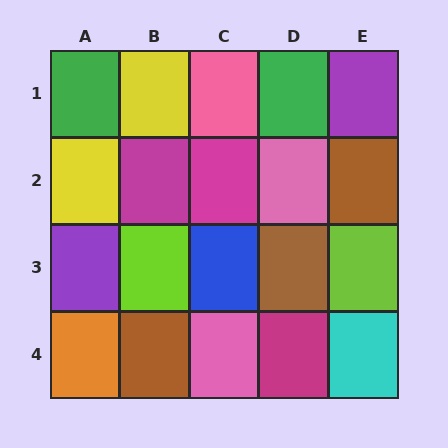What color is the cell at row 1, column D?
Green.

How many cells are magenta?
3 cells are magenta.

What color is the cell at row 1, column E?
Purple.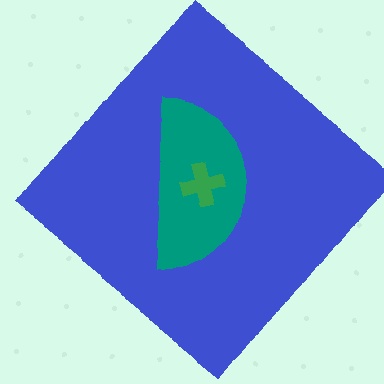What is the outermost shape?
The blue diamond.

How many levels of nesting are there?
3.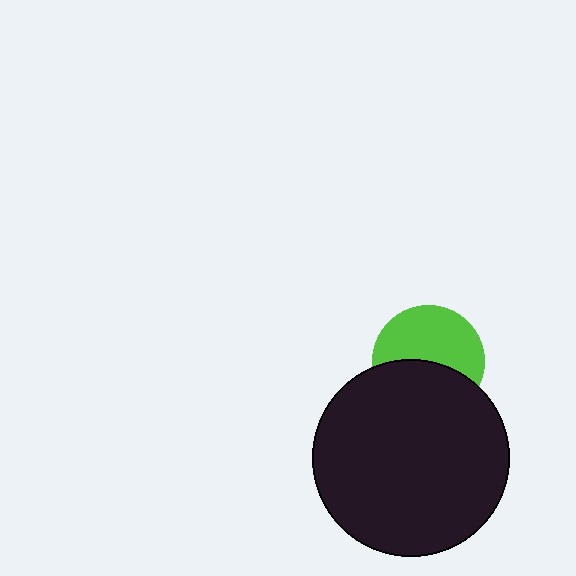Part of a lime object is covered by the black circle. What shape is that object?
It is a circle.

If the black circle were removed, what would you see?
You would see the complete lime circle.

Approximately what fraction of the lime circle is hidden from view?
Roughly 45% of the lime circle is hidden behind the black circle.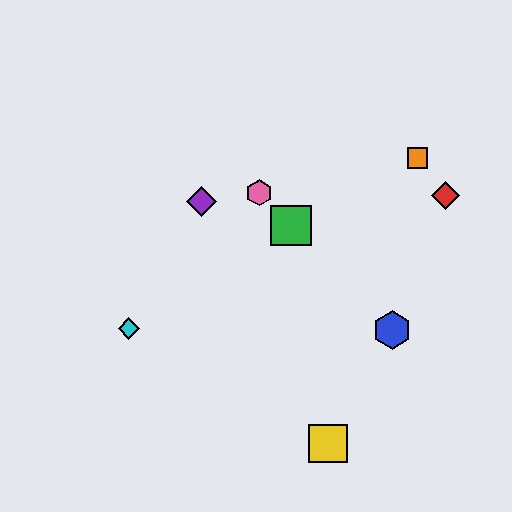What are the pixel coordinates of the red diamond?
The red diamond is at (445, 195).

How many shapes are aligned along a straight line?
3 shapes (the blue hexagon, the green square, the pink hexagon) are aligned along a straight line.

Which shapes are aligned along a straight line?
The blue hexagon, the green square, the pink hexagon are aligned along a straight line.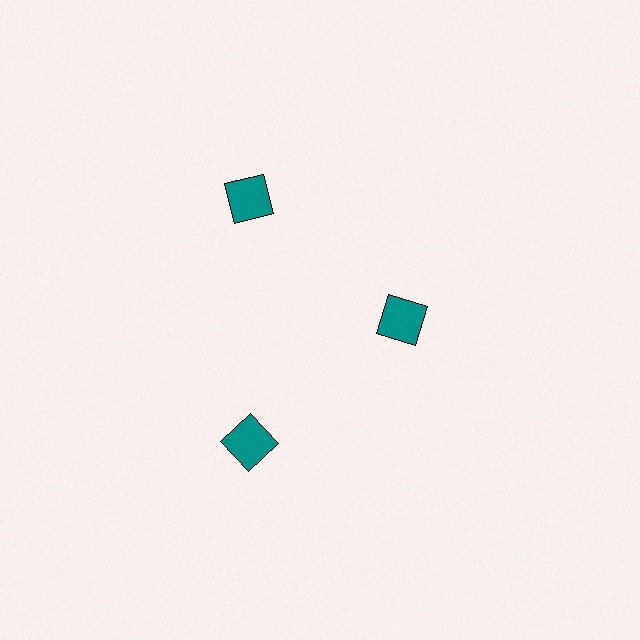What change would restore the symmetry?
The symmetry would be restored by moving it outward, back onto the ring so that all 3 squares sit at equal angles and equal distance from the center.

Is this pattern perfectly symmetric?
No. The 3 teal squares are arranged in a ring, but one element near the 3 o'clock position is pulled inward toward the center, breaking the 3-fold rotational symmetry.